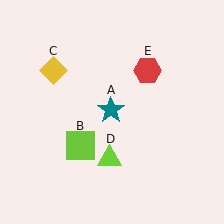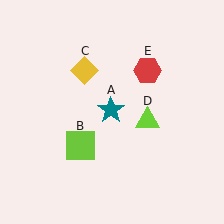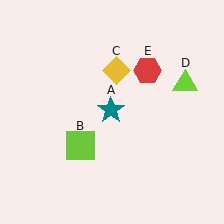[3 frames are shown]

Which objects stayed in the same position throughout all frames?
Teal star (object A) and lime square (object B) and red hexagon (object E) remained stationary.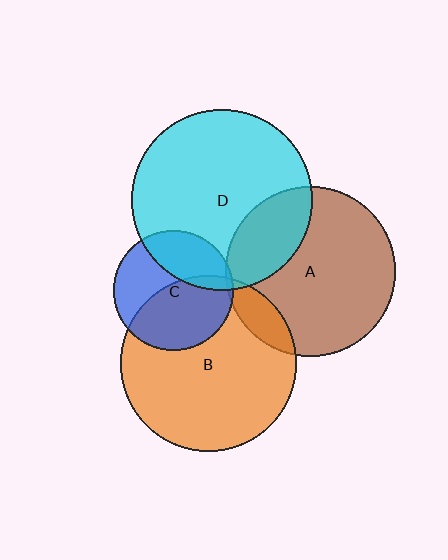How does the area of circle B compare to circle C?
Approximately 2.2 times.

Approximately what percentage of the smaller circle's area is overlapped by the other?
Approximately 5%.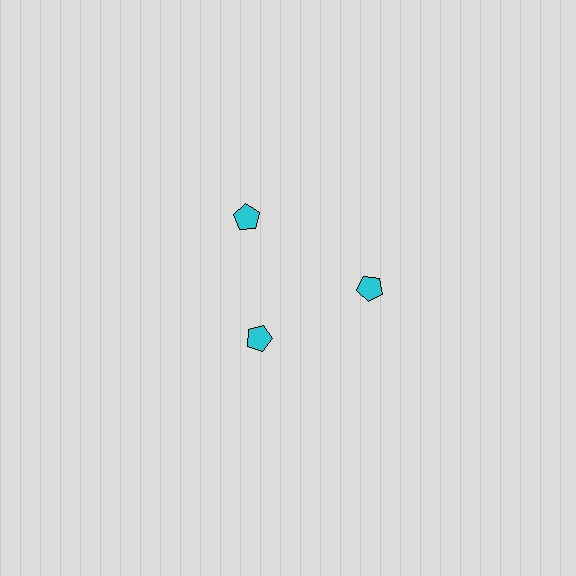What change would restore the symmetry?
The symmetry would be restored by moving it outward, back onto the ring so that all 3 pentagons sit at equal angles and equal distance from the center.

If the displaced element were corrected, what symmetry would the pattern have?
It would have 3-fold rotational symmetry — the pattern would map onto itself every 120 degrees.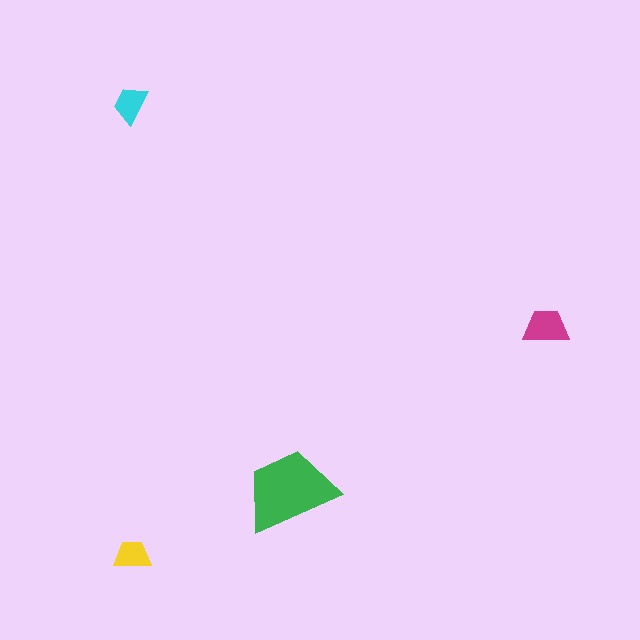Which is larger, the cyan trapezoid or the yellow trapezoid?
The cyan one.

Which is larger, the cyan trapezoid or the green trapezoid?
The green one.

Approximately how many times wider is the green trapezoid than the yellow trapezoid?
About 2.5 times wider.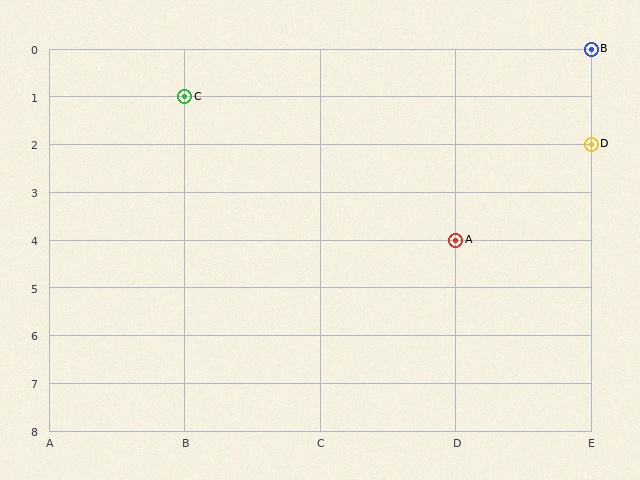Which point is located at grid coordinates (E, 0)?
Point B is at (E, 0).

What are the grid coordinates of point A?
Point A is at grid coordinates (D, 4).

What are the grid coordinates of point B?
Point B is at grid coordinates (E, 0).